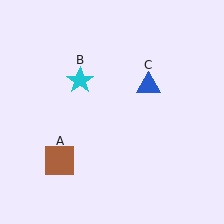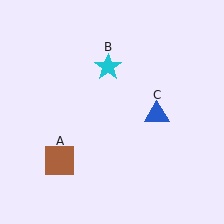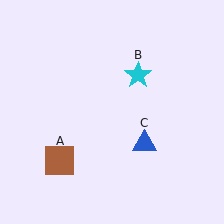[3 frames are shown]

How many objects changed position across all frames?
2 objects changed position: cyan star (object B), blue triangle (object C).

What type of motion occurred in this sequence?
The cyan star (object B), blue triangle (object C) rotated clockwise around the center of the scene.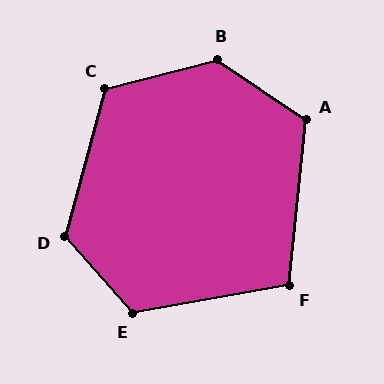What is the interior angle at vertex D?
Approximately 123 degrees (obtuse).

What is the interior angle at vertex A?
Approximately 118 degrees (obtuse).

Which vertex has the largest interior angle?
B, at approximately 131 degrees.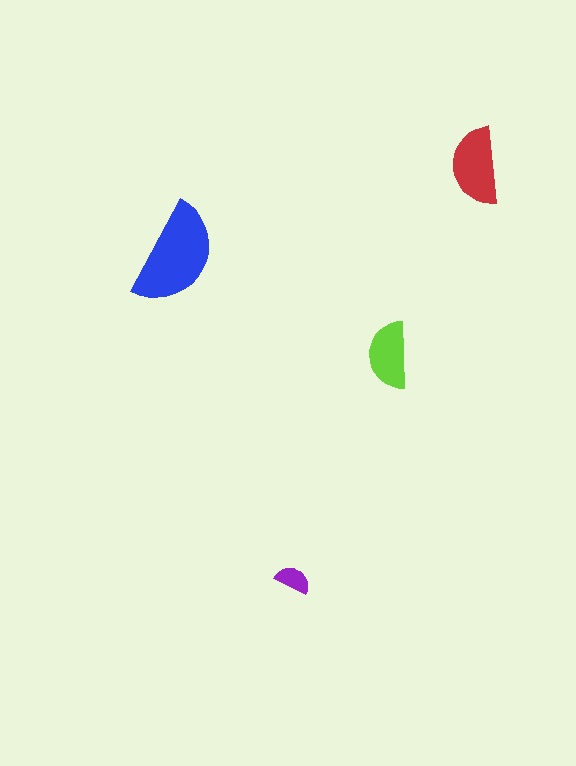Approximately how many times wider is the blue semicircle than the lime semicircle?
About 1.5 times wider.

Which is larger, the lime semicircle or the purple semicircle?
The lime one.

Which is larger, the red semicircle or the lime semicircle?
The red one.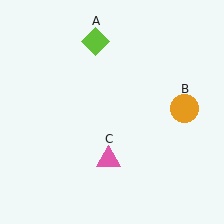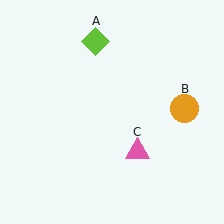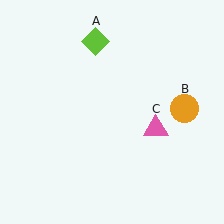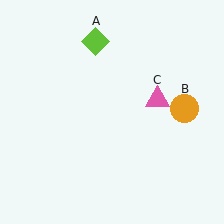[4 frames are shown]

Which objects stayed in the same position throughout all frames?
Lime diamond (object A) and orange circle (object B) remained stationary.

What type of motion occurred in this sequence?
The pink triangle (object C) rotated counterclockwise around the center of the scene.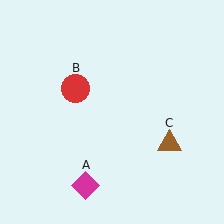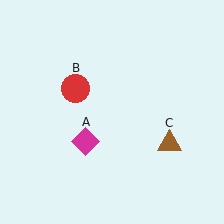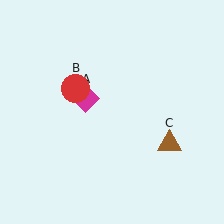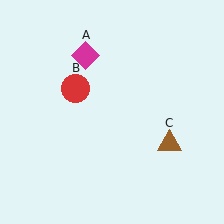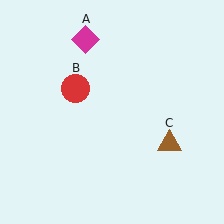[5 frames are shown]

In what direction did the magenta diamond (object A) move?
The magenta diamond (object A) moved up.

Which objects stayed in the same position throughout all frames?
Red circle (object B) and brown triangle (object C) remained stationary.